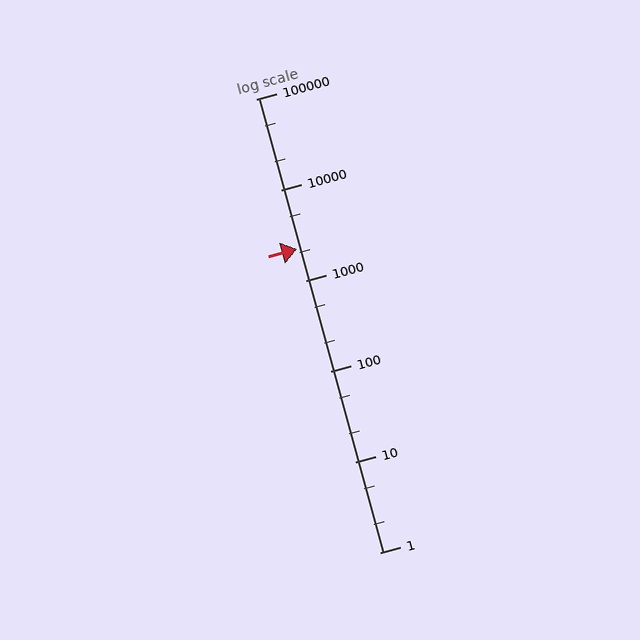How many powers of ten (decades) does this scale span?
The scale spans 5 decades, from 1 to 100000.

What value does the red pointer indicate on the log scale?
The pointer indicates approximately 2200.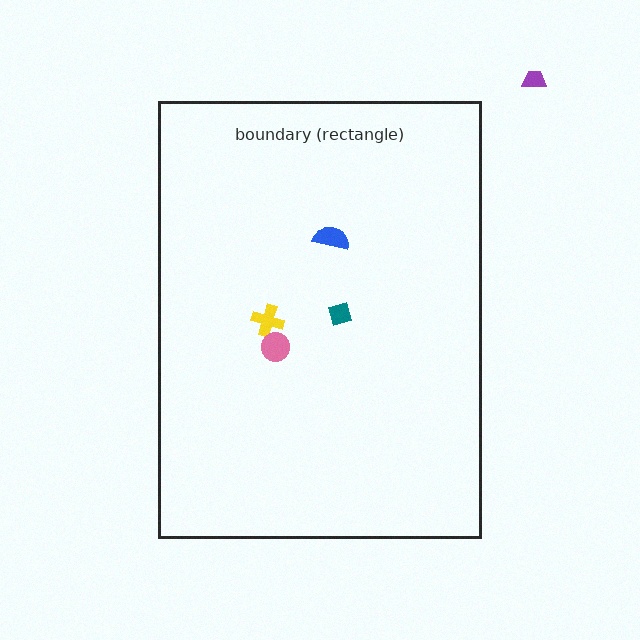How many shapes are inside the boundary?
4 inside, 1 outside.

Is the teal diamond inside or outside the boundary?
Inside.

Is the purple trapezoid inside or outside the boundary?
Outside.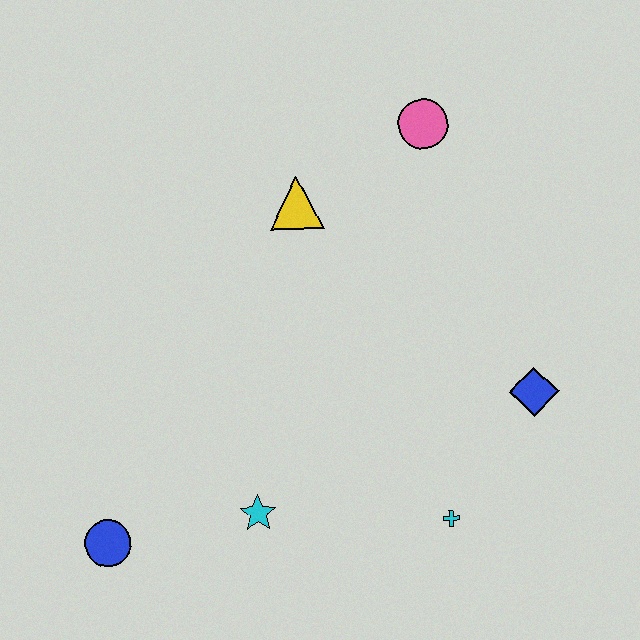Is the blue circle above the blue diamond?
No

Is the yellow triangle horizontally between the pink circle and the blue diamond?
No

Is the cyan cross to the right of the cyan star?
Yes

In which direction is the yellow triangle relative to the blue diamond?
The yellow triangle is to the left of the blue diamond.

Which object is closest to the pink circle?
The yellow triangle is closest to the pink circle.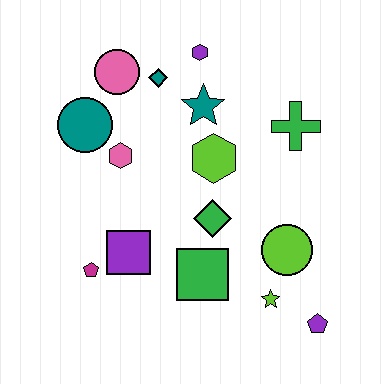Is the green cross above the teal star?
No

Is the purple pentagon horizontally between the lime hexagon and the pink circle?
No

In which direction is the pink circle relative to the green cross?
The pink circle is to the left of the green cross.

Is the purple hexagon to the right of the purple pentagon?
No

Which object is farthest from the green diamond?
The pink circle is farthest from the green diamond.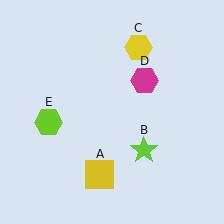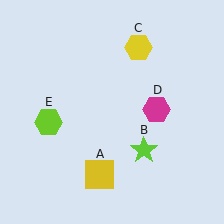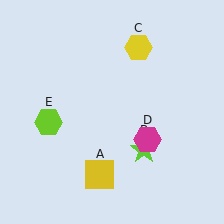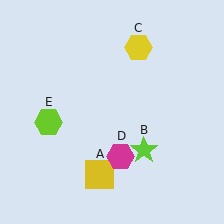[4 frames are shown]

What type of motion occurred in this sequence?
The magenta hexagon (object D) rotated clockwise around the center of the scene.